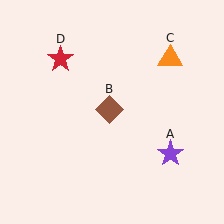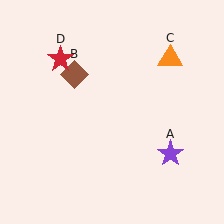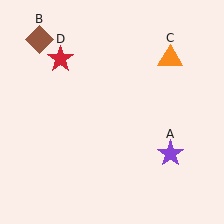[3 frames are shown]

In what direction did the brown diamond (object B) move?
The brown diamond (object B) moved up and to the left.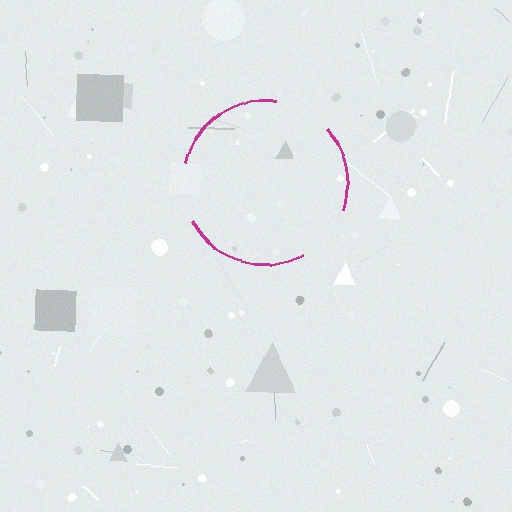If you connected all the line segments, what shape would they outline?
They would outline a circle.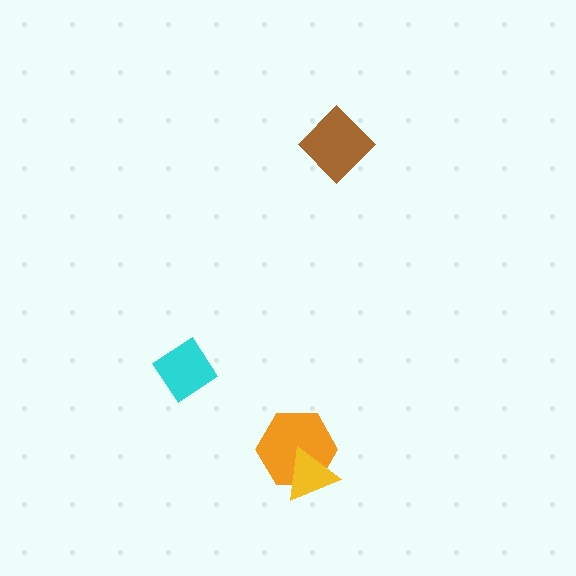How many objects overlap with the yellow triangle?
1 object overlaps with the yellow triangle.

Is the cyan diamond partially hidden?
No, no other shape covers it.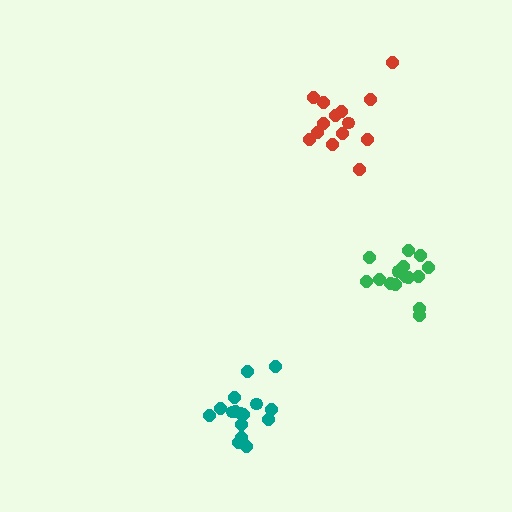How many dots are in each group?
Group 1: 14 dots, Group 2: 15 dots, Group 3: 16 dots (45 total).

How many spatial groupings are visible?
There are 3 spatial groupings.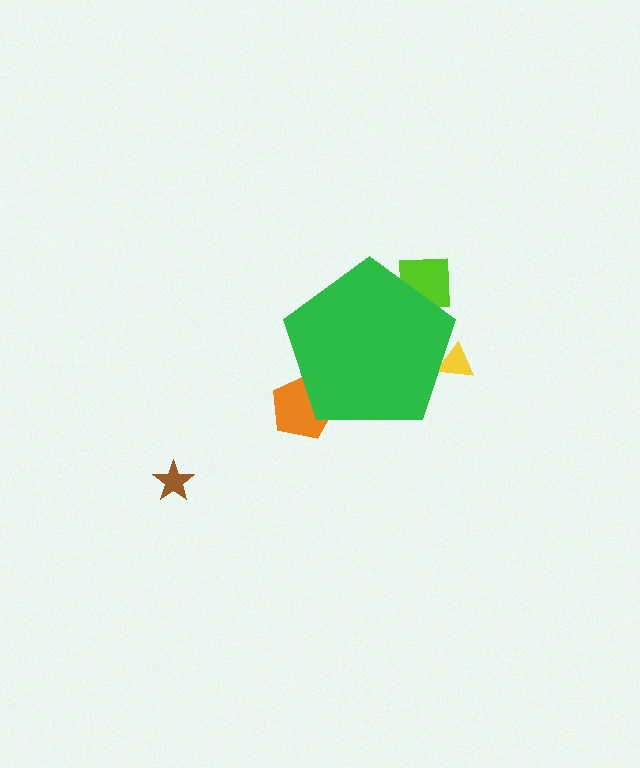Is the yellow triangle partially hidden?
Yes, the yellow triangle is partially hidden behind the green pentagon.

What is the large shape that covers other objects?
A green pentagon.